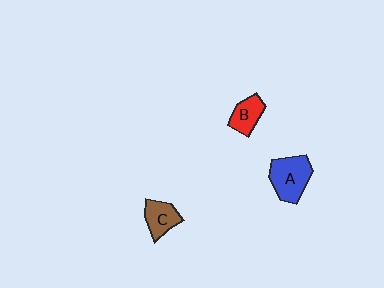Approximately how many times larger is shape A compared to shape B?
Approximately 1.6 times.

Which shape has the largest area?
Shape A (blue).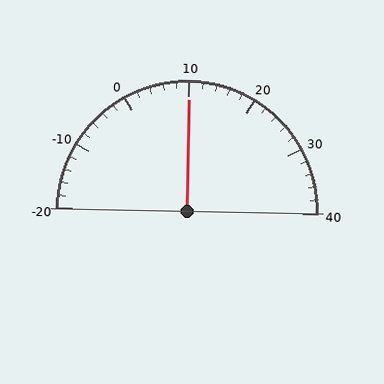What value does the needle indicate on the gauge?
The needle indicates approximately 10.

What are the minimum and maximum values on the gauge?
The gauge ranges from -20 to 40.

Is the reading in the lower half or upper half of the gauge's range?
The reading is in the upper half of the range (-20 to 40).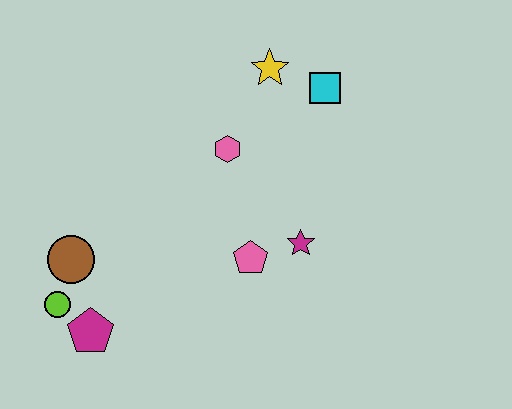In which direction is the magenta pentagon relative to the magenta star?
The magenta pentagon is to the left of the magenta star.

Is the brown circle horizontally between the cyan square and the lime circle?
Yes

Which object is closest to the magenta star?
The pink pentagon is closest to the magenta star.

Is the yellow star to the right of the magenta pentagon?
Yes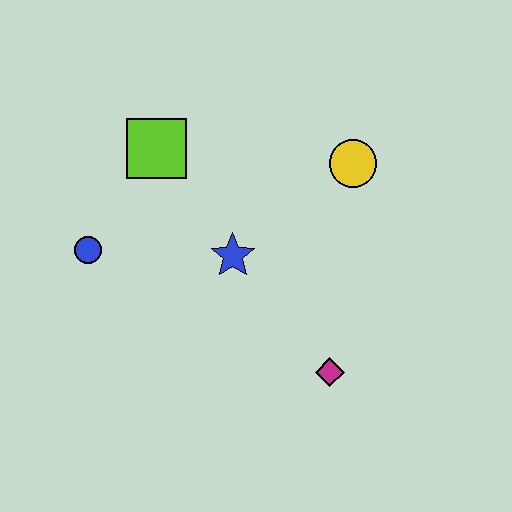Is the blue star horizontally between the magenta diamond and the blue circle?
Yes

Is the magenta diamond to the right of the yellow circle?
No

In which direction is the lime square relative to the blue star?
The lime square is above the blue star.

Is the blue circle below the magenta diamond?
No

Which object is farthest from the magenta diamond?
The lime square is farthest from the magenta diamond.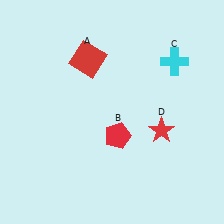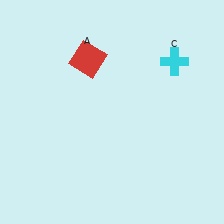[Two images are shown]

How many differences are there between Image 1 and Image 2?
There are 2 differences between the two images.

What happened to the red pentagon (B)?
The red pentagon (B) was removed in Image 2. It was in the bottom-right area of Image 1.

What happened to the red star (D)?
The red star (D) was removed in Image 2. It was in the bottom-right area of Image 1.